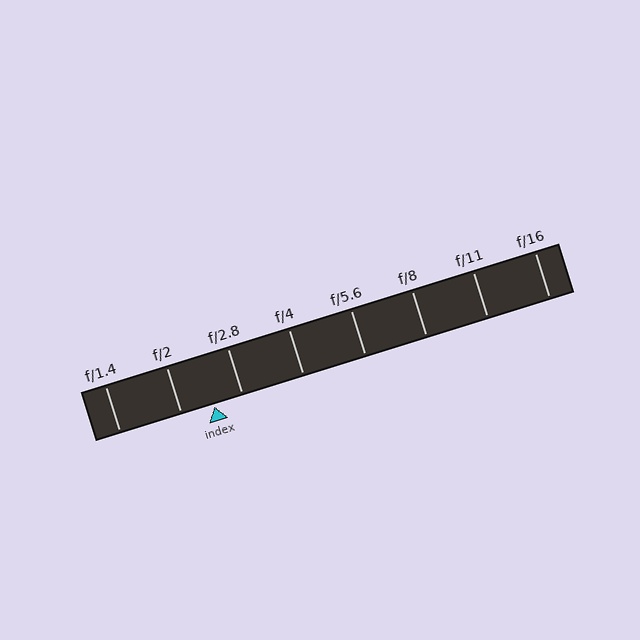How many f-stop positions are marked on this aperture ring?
There are 8 f-stop positions marked.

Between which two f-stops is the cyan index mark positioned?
The index mark is between f/2 and f/2.8.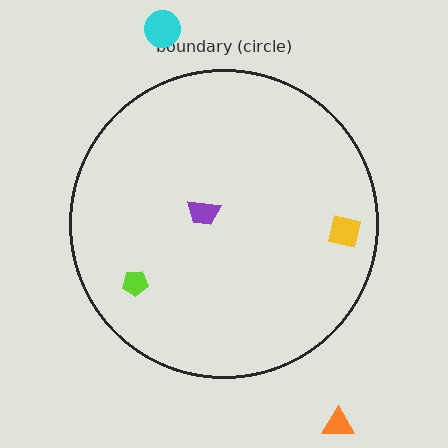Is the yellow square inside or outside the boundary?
Inside.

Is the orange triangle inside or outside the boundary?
Outside.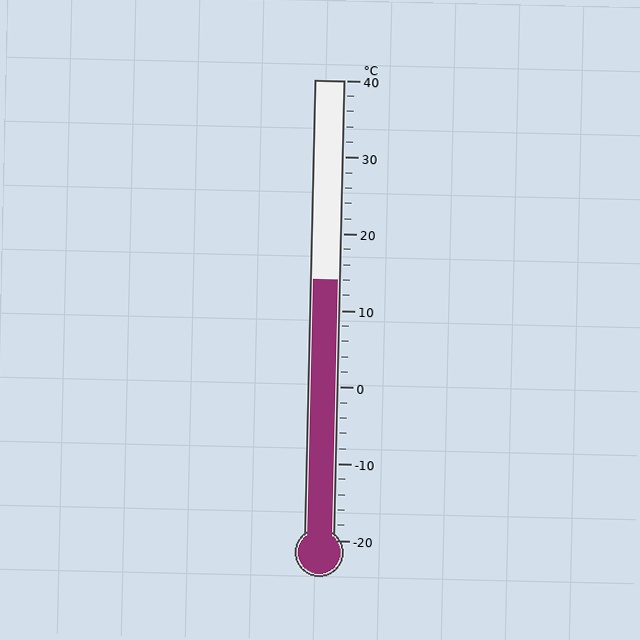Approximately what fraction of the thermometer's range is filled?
The thermometer is filled to approximately 55% of its range.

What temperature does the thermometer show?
The thermometer shows approximately 14°C.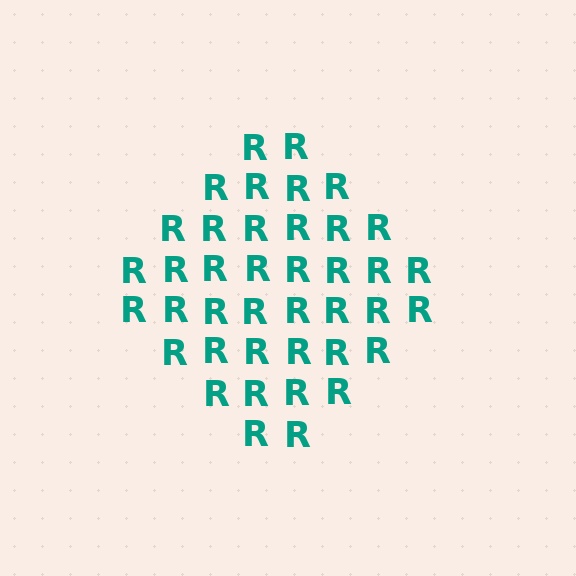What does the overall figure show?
The overall figure shows a diamond.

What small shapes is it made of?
It is made of small letter R's.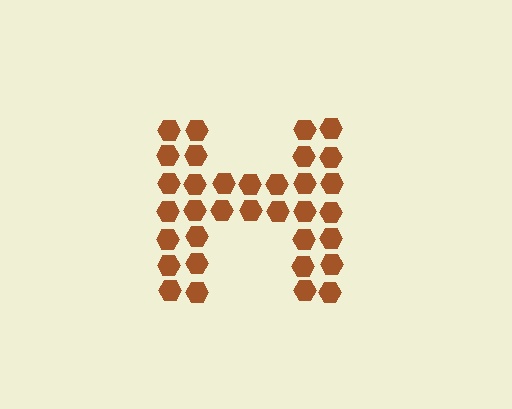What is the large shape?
The large shape is the letter H.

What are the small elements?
The small elements are hexagons.